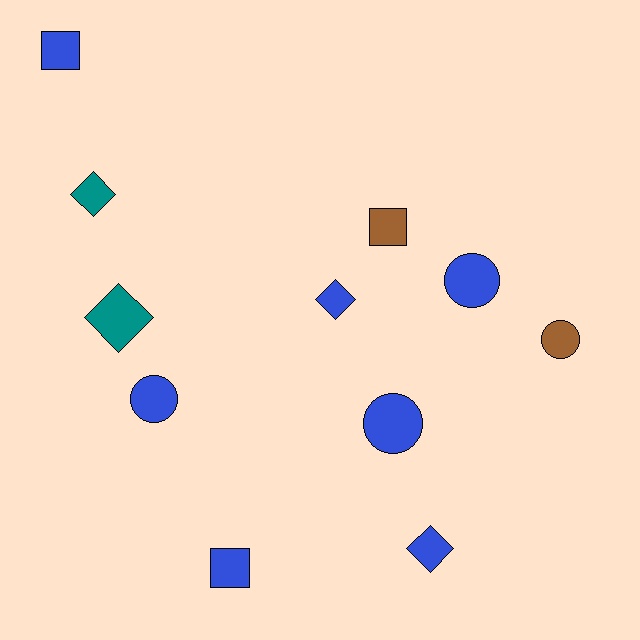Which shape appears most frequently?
Diamond, with 4 objects.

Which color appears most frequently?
Blue, with 7 objects.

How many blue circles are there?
There are 3 blue circles.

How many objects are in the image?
There are 11 objects.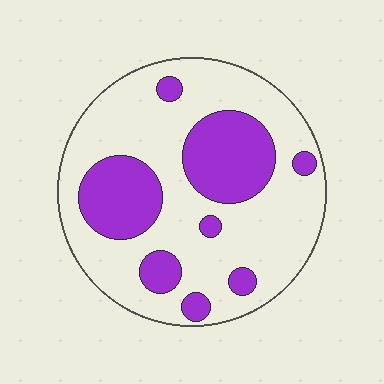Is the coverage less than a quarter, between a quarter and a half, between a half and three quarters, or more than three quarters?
Between a quarter and a half.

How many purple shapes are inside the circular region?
8.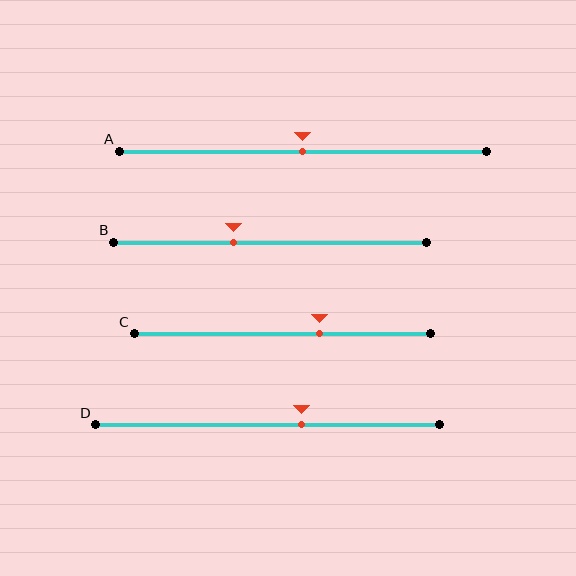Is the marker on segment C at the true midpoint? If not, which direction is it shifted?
No, the marker on segment C is shifted to the right by about 12% of the segment length.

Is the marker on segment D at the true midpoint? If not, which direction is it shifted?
No, the marker on segment D is shifted to the right by about 10% of the segment length.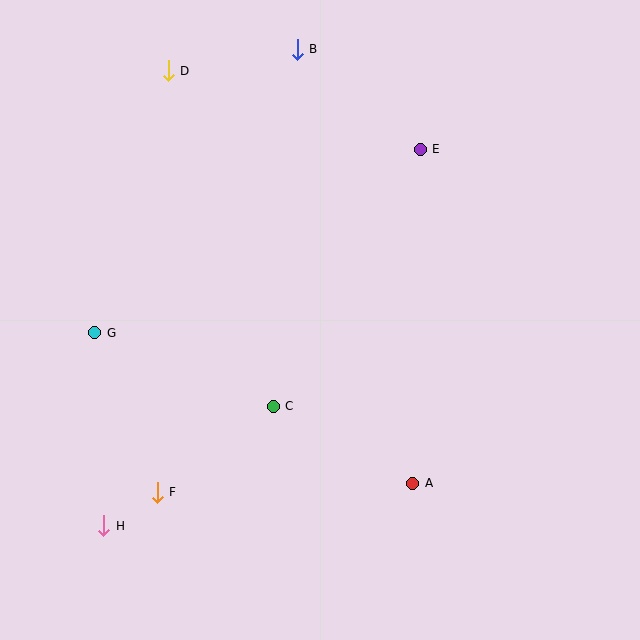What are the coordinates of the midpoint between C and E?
The midpoint between C and E is at (347, 278).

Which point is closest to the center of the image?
Point C at (273, 406) is closest to the center.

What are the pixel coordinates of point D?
Point D is at (168, 71).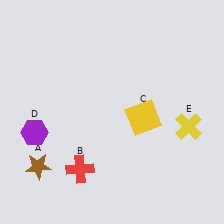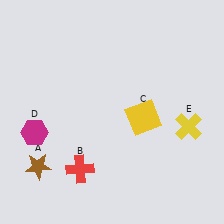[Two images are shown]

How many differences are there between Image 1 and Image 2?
There is 1 difference between the two images.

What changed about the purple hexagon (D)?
In Image 1, D is purple. In Image 2, it changed to magenta.